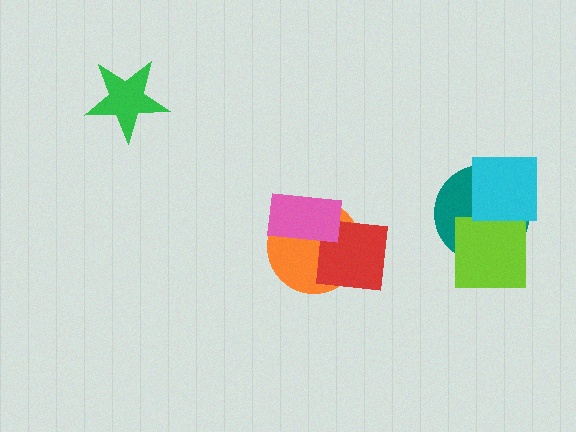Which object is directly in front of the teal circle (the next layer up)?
The lime square is directly in front of the teal circle.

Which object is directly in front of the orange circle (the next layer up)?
The red square is directly in front of the orange circle.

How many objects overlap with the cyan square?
1 object overlaps with the cyan square.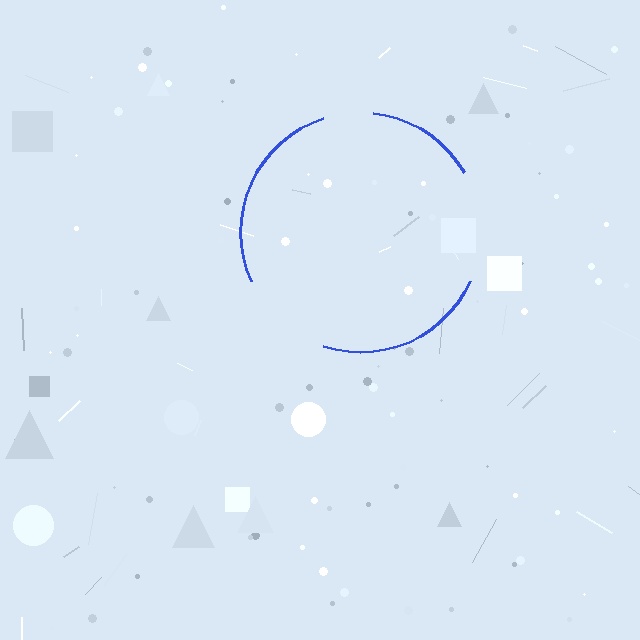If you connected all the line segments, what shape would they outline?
They would outline a circle.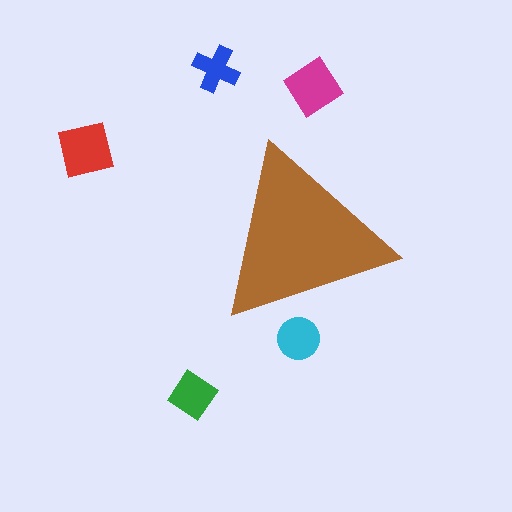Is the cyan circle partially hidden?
Yes, the cyan circle is partially hidden behind the brown triangle.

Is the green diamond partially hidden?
No, the green diamond is fully visible.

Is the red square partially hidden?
No, the red square is fully visible.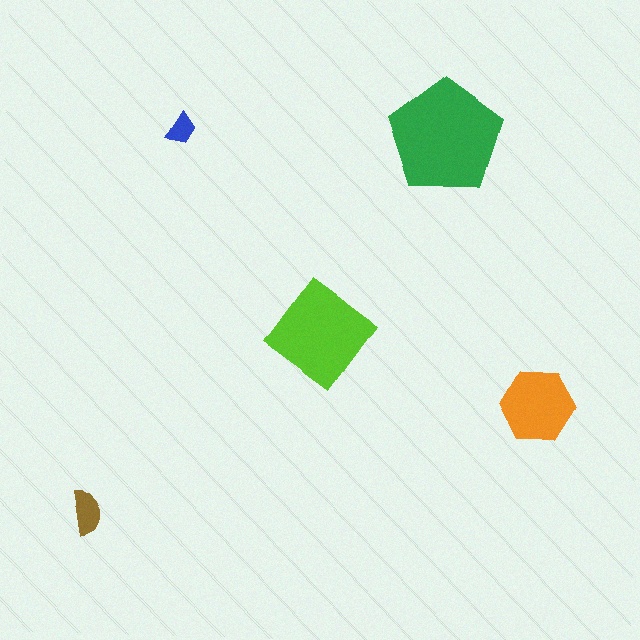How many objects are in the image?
There are 5 objects in the image.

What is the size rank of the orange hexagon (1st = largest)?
3rd.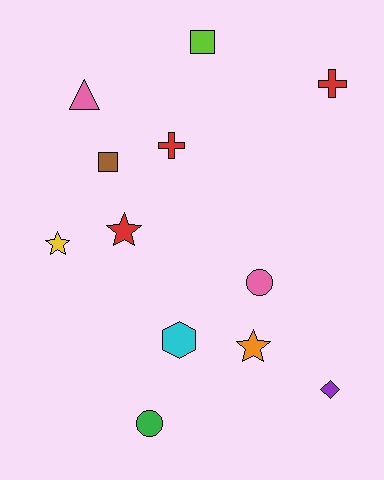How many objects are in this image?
There are 12 objects.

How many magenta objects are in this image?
There are no magenta objects.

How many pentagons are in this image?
There are no pentagons.